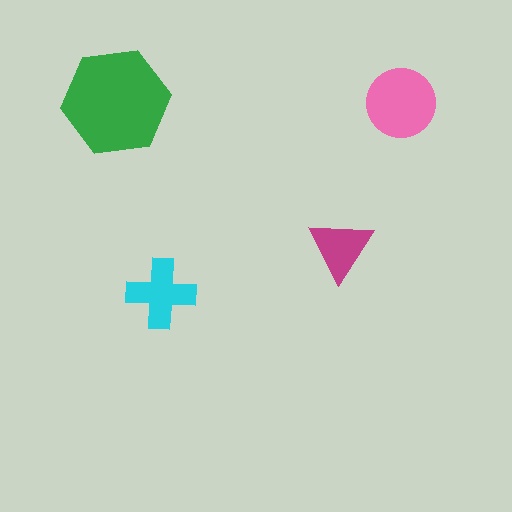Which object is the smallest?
The magenta triangle.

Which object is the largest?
The green hexagon.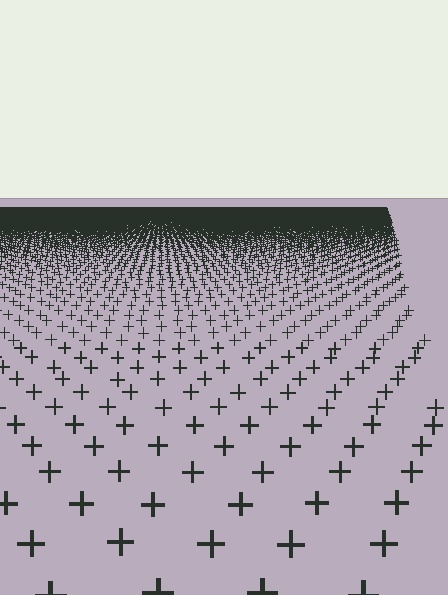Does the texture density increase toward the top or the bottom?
Density increases toward the top.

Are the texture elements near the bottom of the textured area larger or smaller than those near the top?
Larger. Near the bottom, elements are closer to the viewer and appear at a bigger on-screen size.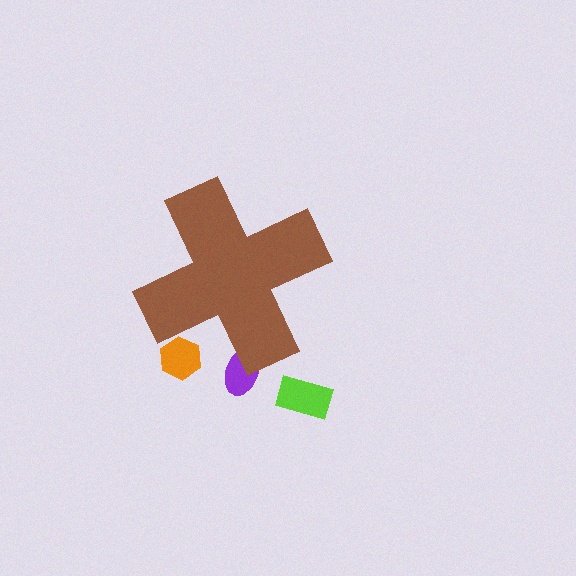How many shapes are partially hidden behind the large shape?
2 shapes are partially hidden.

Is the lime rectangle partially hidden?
No, the lime rectangle is fully visible.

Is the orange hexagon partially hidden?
Yes, the orange hexagon is partially hidden behind the brown cross.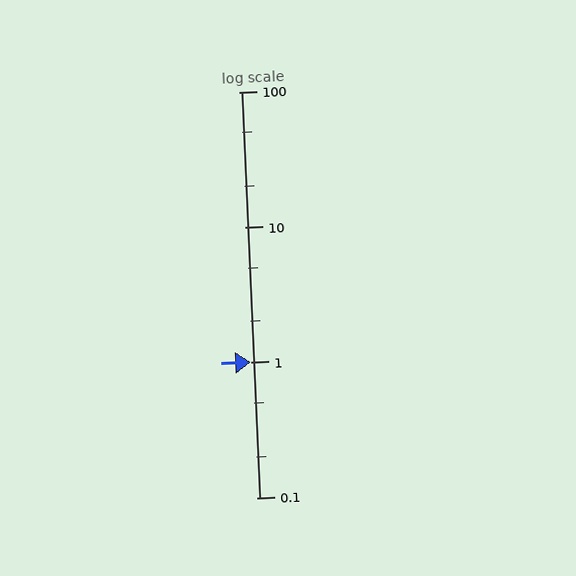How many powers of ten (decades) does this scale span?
The scale spans 3 decades, from 0.1 to 100.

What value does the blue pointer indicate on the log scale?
The pointer indicates approximately 1.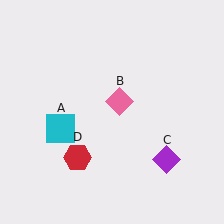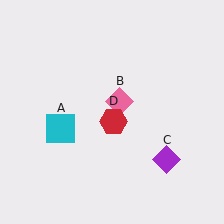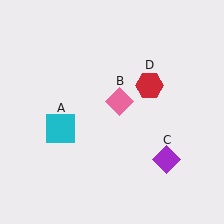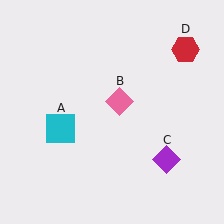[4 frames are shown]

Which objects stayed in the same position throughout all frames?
Cyan square (object A) and pink diamond (object B) and purple diamond (object C) remained stationary.